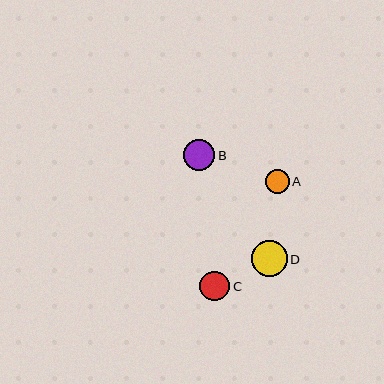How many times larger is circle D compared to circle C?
Circle D is approximately 1.2 times the size of circle C.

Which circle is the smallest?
Circle A is the smallest with a size of approximately 24 pixels.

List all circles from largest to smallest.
From largest to smallest: D, B, C, A.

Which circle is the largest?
Circle D is the largest with a size of approximately 36 pixels.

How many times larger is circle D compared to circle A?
Circle D is approximately 1.5 times the size of circle A.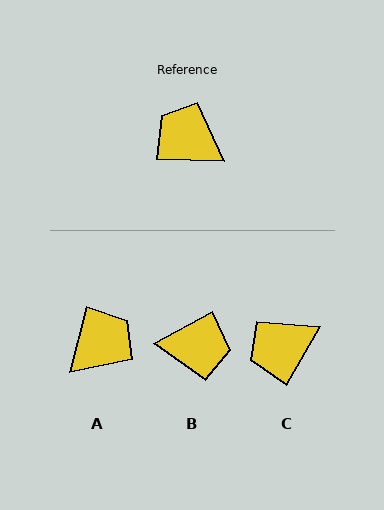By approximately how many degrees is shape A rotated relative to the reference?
Approximately 103 degrees clockwise.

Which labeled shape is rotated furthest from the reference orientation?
B, about 150 degrees away.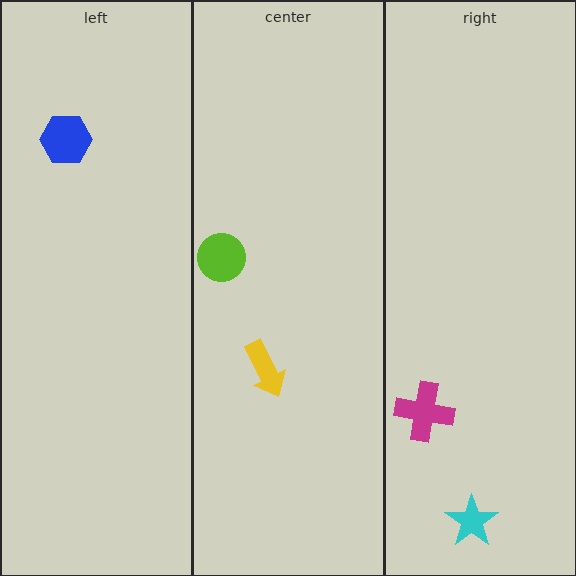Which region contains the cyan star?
The right region.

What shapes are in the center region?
The yellow arrow, the lime circle.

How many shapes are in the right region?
2.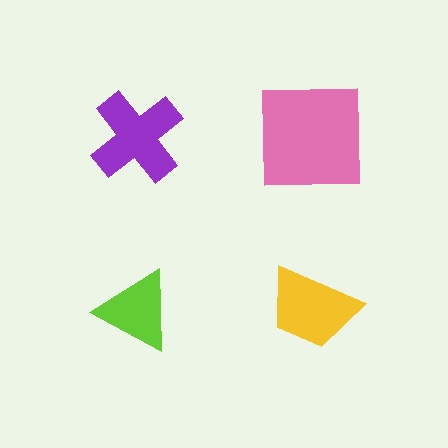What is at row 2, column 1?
A lime triangle.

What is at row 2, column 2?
A yellow trapezoid.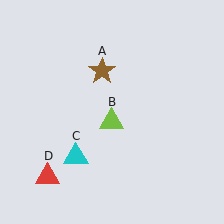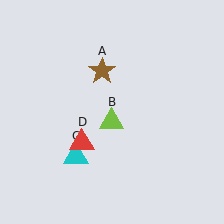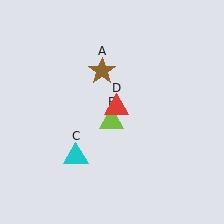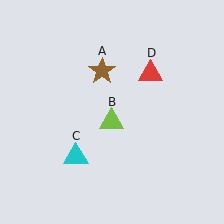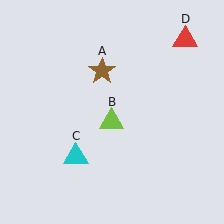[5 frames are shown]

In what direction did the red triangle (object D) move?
The red triangle (object D) moved up and to the right.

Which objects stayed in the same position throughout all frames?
Brown star (object A) and lime triangle (object B) and cyan triangle (object C) remained stationary.